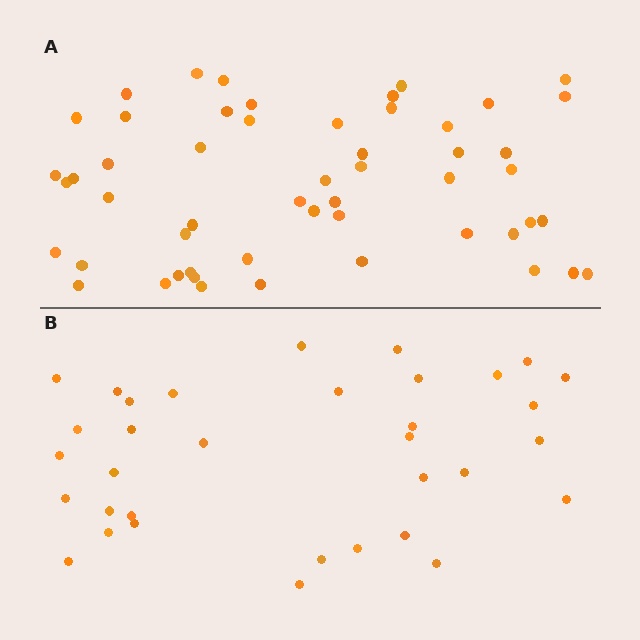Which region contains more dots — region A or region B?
Region A (the top region) has more dots.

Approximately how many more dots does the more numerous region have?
Region A has approximately 20 more dots than region B.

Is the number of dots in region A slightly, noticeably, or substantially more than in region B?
Region A has substantially more. The ratio is roughly 1.6 to 1.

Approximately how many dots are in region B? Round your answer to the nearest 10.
About 30 dots. (The exact count is 34, which rounds to 30.)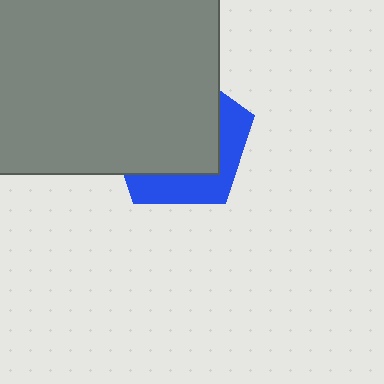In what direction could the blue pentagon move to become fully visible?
The blue pentagon could move toward the lower-right. That would shift it out from behind the gray square entirely.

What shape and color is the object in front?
The object in front is a gray square.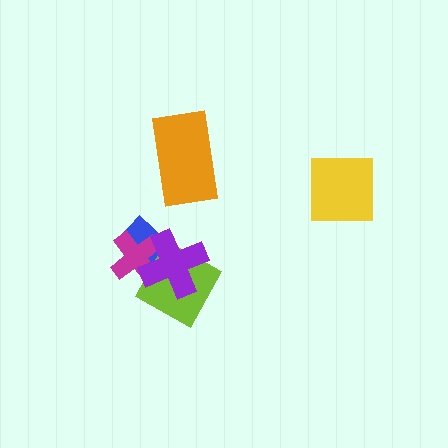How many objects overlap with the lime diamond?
3 objects overlap with the lime diamond.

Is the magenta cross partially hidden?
Yes, it is partially covered by another shape.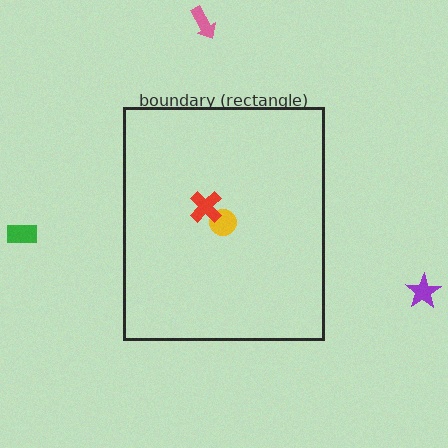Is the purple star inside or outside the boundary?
Outside.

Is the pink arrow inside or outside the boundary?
Outside.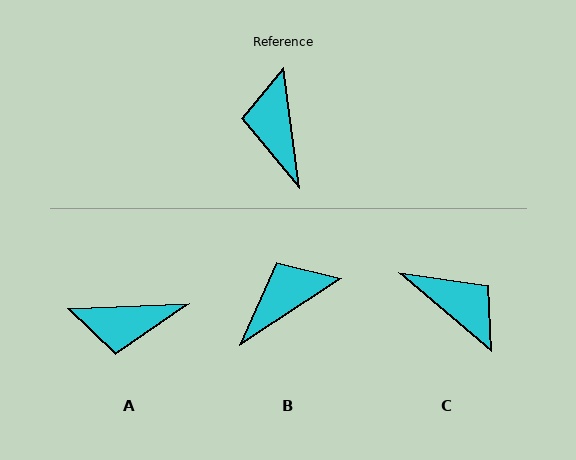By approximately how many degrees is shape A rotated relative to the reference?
Approximately 85 degrees counter-clockwise.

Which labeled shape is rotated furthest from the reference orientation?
C, about 138 degrees away.